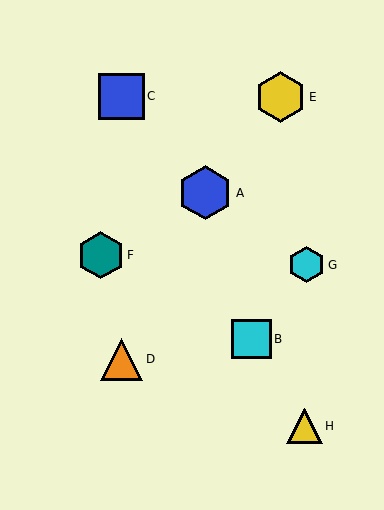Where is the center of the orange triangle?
The center of the orange triangle is at (122, 359).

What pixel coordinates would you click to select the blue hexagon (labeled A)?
Click at (205, 193) to select the blue hexagon A.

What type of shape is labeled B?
Shape B is a cyan square.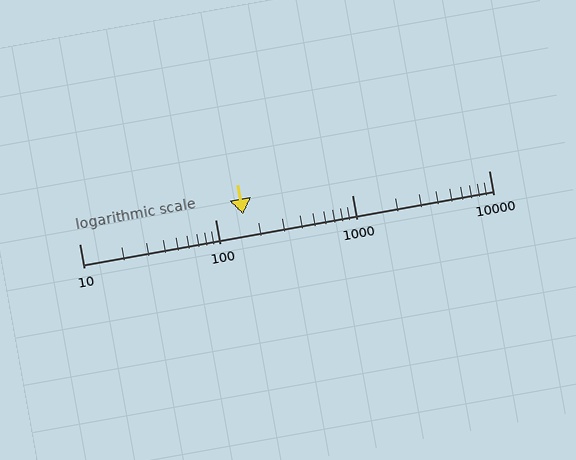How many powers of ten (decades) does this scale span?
The scale spans 3 decades, from 10 to 10000.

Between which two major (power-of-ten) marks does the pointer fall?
The pointer is between 100 and 1000.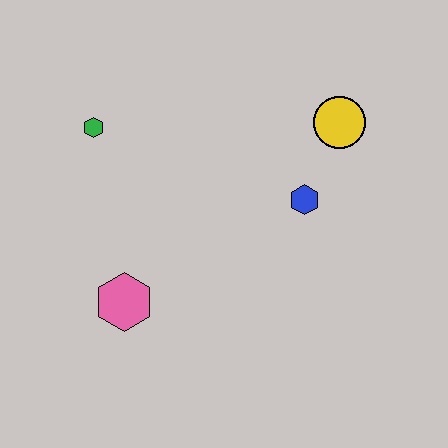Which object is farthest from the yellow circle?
The pink hexagon is farthest from the yellow circle.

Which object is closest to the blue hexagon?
The yellow circle is closest to the blue hexagon.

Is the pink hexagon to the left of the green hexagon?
No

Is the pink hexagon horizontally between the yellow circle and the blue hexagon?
No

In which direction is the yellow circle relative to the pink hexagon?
The yellow circle is to the right of the pink hexagon.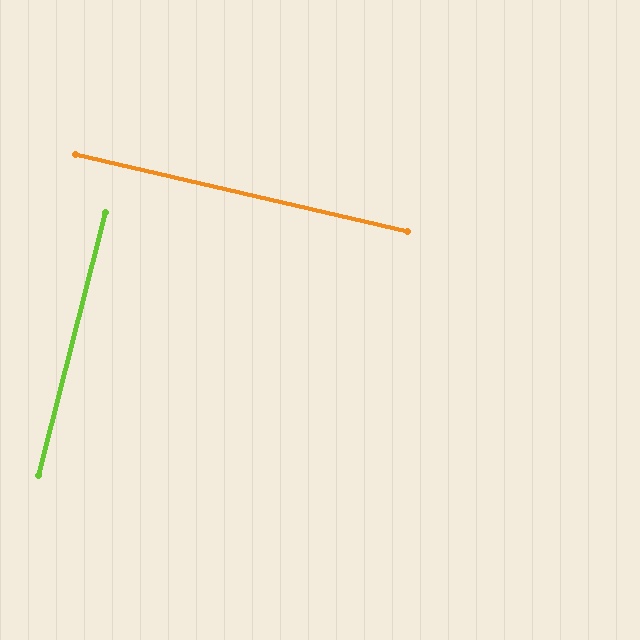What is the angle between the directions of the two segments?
Approximately 89 degrees.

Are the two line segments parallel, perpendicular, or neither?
Perpendicular — they meet at approximately 89°.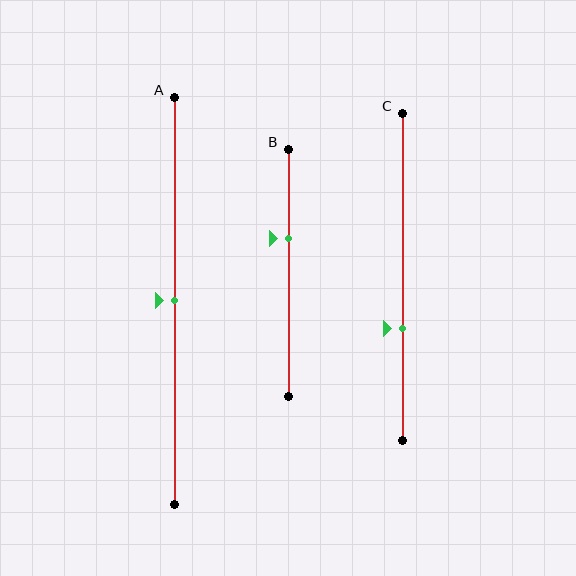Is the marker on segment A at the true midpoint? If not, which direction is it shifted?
Yes, the marker on segment A is at the true midpoint.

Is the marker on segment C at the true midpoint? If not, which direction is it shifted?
No, the marker on segment C is shifted downward by about 16% of the segment length.